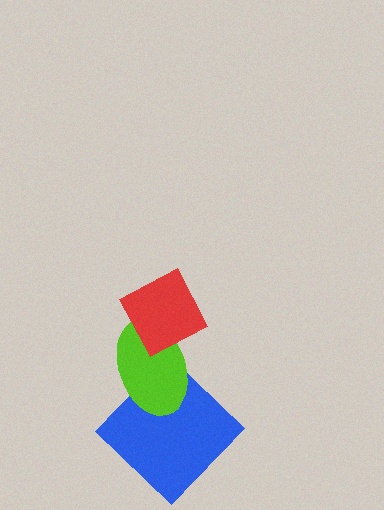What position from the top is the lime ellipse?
The lime ellipse is 2nd from the top.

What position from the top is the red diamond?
The red diamond is 1st from the top.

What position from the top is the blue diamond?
The blue diamond is 3rd from the top.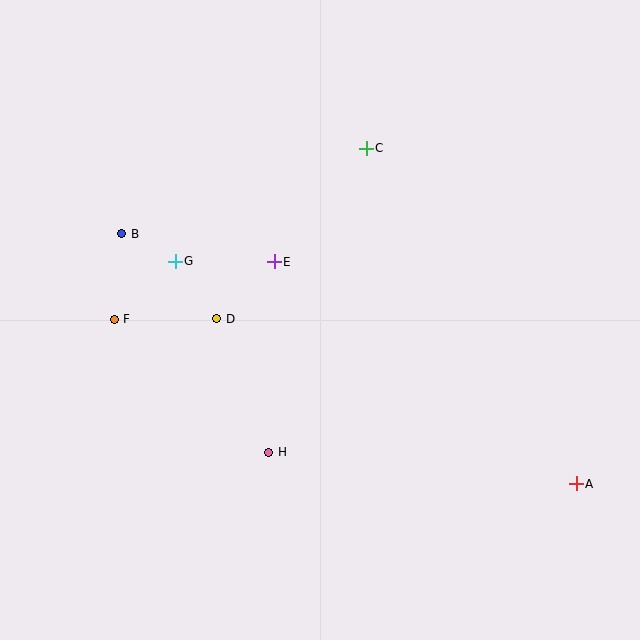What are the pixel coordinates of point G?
Point G is at (175, 261).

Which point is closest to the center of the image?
Point E at (274, 262) is closest to the center.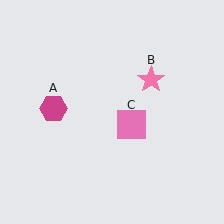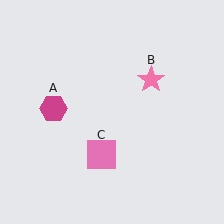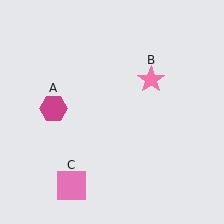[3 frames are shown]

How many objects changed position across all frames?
1 object changed position: pink square (object C).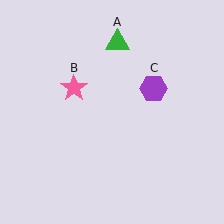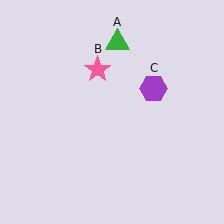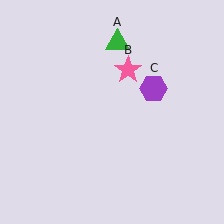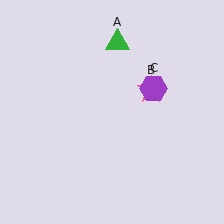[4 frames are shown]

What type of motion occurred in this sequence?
The pink star (object B) rotated clockwise around the center of the scene.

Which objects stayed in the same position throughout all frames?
Green triangle (object A) and purple hexagon (object C) remained stationary.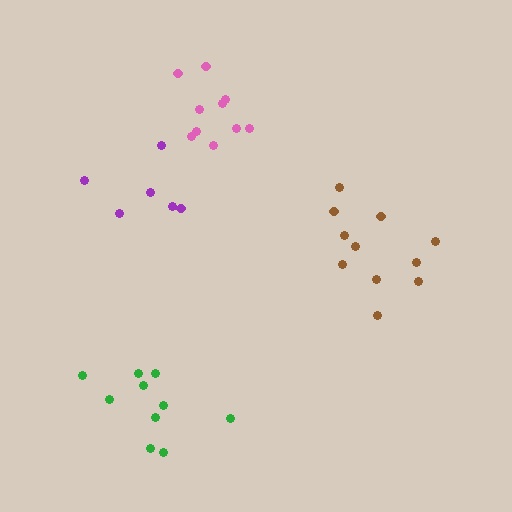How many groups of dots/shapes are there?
There are 4 groups.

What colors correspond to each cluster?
The clusters are colored: brown, pink, green, purple.